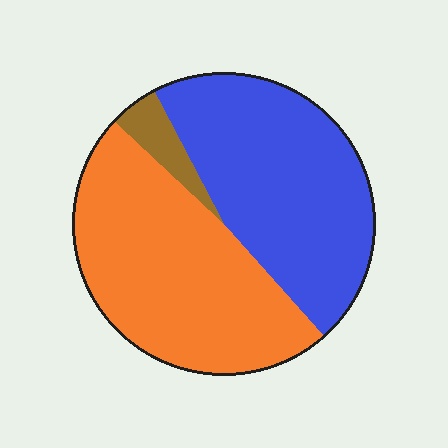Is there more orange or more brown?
Orange.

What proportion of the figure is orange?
Orange covers roughly 50% of the figure.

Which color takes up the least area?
Brown, at roughly 5%.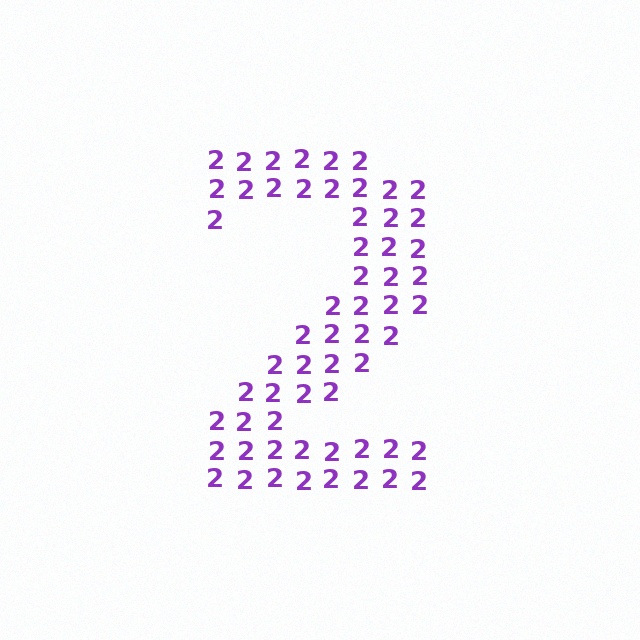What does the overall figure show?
The overall figure shows the digit 2.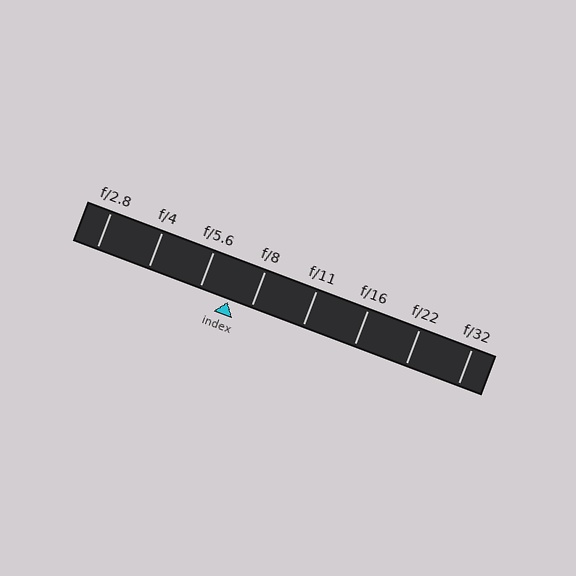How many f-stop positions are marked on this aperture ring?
There are 8 f-stop positions marked.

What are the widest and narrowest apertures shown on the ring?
The widest aperture shown is f/2.8 and the narrowest is f/32.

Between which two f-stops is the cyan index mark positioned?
The index mark is between f/5.6 and f/8.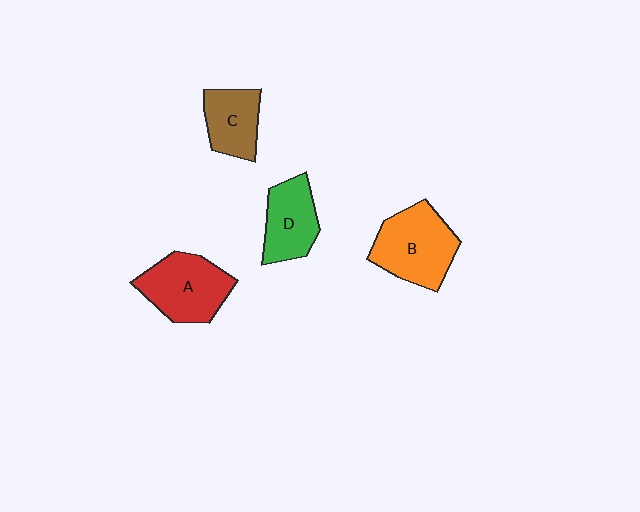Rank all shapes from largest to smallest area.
From largest to smallest: B (orange), A (red), D (green), C (brown).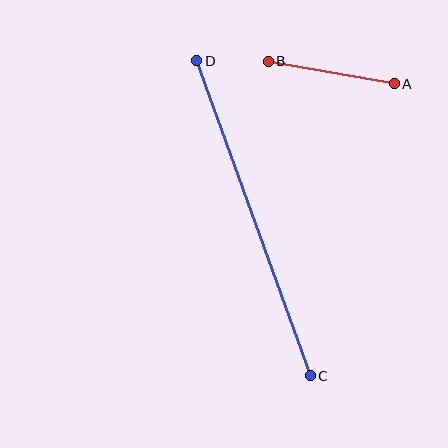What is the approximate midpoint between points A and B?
The midpoint is at approximately (331, 73) pixels.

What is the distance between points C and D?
The distance is approximately 335 pixels.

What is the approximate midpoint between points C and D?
The midpoint is at approximately (253, 218) pixels.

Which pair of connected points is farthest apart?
Points C and D are farthest apart.